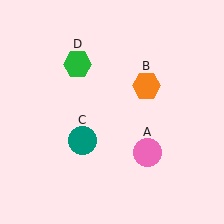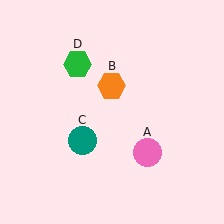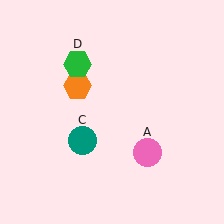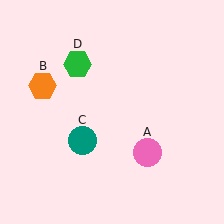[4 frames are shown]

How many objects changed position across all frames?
1 object changed position: orange hexagon (object B).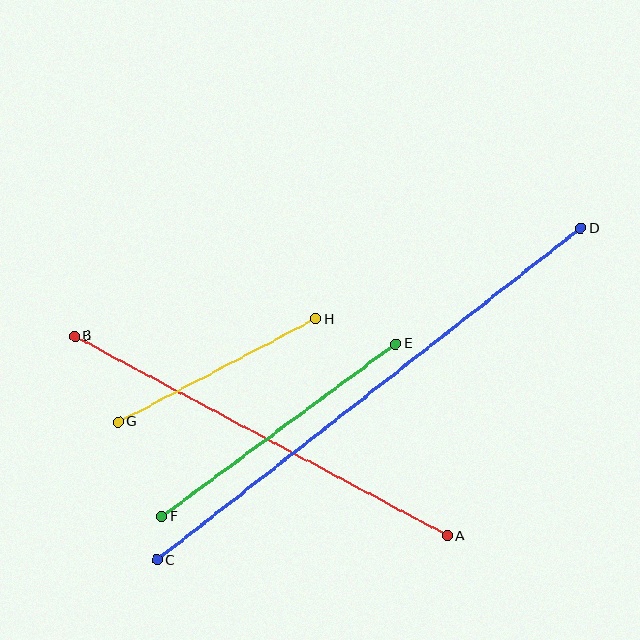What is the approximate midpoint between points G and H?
The midpoint is at approximately (217, 370) pixels.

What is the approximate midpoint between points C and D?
The midpoint is at approximately (369, 394) pixels.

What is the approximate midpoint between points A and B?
The midpoint is at approximately (261, 436) pixels.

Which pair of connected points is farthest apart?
Points C and D are farthest apart.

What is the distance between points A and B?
The distance is approximately 423 pixels.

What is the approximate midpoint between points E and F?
The midpoint is at approximately (279, 430) pixels.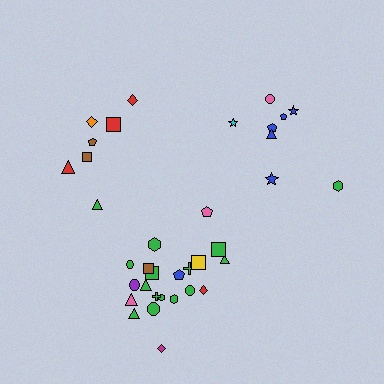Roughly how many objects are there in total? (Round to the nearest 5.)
Roughly 35 objects in total.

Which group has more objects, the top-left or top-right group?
The top-right group.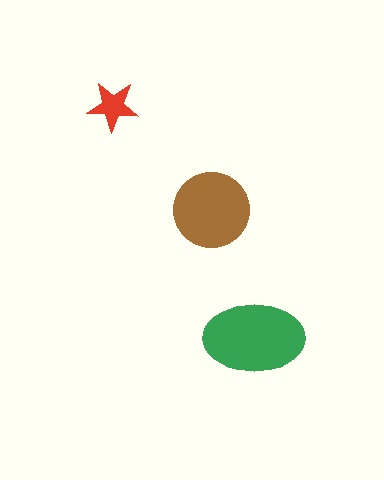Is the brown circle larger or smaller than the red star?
Larger.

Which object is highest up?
The red star is topmost.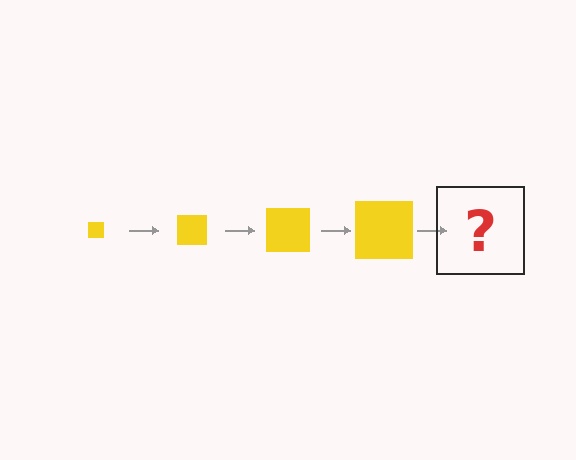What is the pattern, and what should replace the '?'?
The pattern is that the square gets progressively larger each step. The '?' should be a yellow square, larger than the previous one.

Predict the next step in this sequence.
The next step is a yellow square, larger than the previous one.